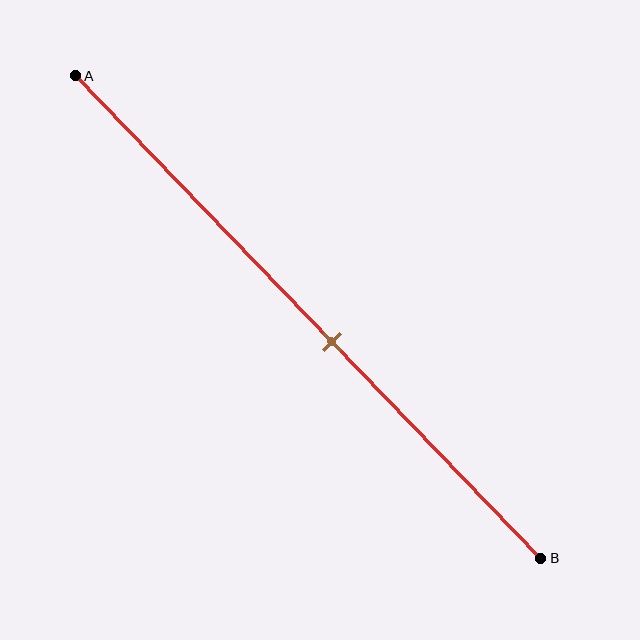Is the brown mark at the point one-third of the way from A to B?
No, the mark is at about 55% from A, not at the 33% one-third point.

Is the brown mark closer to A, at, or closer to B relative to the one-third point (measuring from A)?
The brown mark is closer to point B than the one-third point of segment AB.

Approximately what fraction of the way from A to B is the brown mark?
The brown mark is approximately 55% of the way from A to B.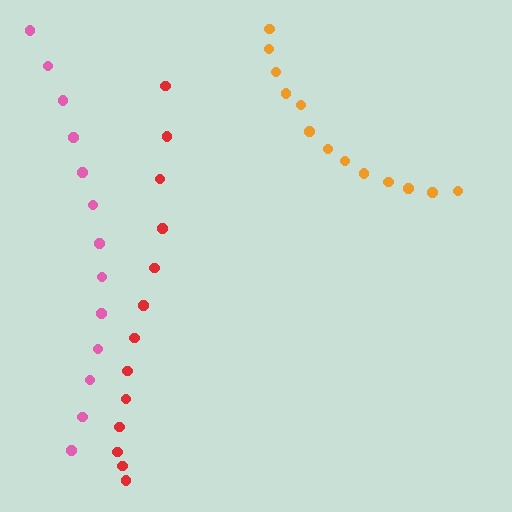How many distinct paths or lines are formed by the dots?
There are 3 distinct paths.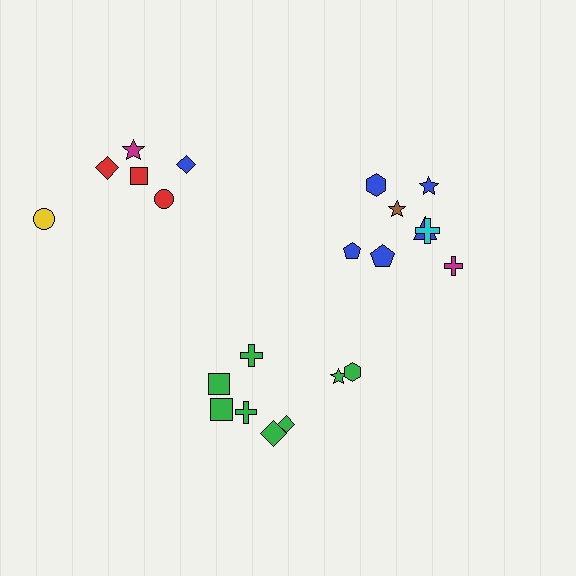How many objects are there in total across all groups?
There are 22 objects.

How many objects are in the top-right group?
There are 8 objects.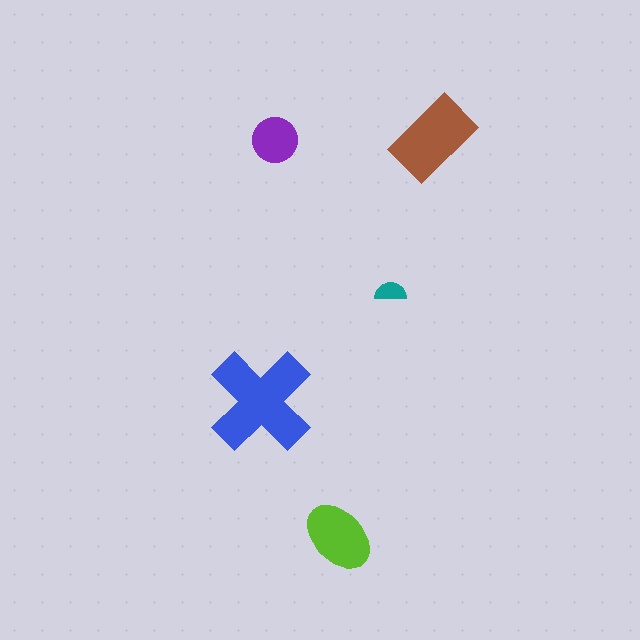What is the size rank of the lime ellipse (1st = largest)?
3rd.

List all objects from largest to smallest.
The blue cross, the brown rectangle, the lime ellipse, the purple circle, the teal semicircle.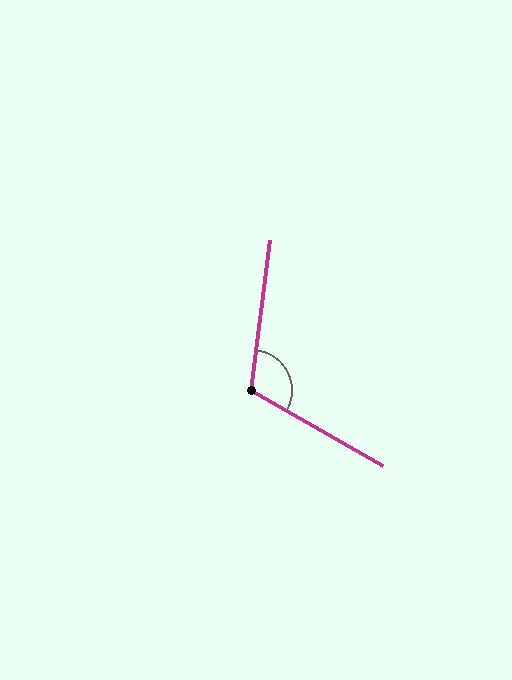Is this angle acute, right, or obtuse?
It is obtuse.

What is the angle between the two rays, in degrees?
Approximately 112 degrees.